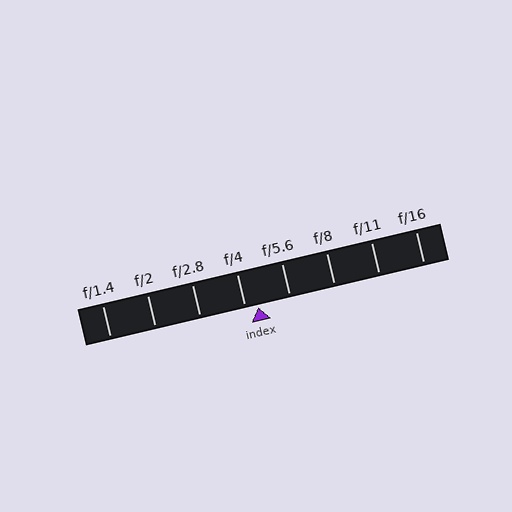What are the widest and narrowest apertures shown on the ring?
The widest aperture shown is f/1.4 and the narrowest is f/16.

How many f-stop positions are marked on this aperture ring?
There are 8 f-stop positions marked.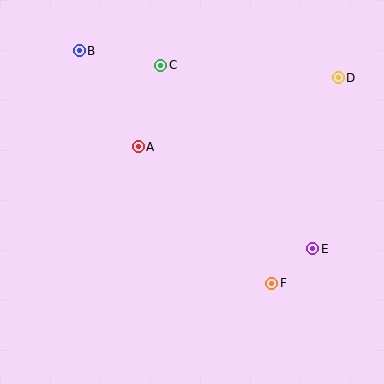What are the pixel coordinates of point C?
Point C is at (161, 65).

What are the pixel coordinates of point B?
Point B is at (79, 51).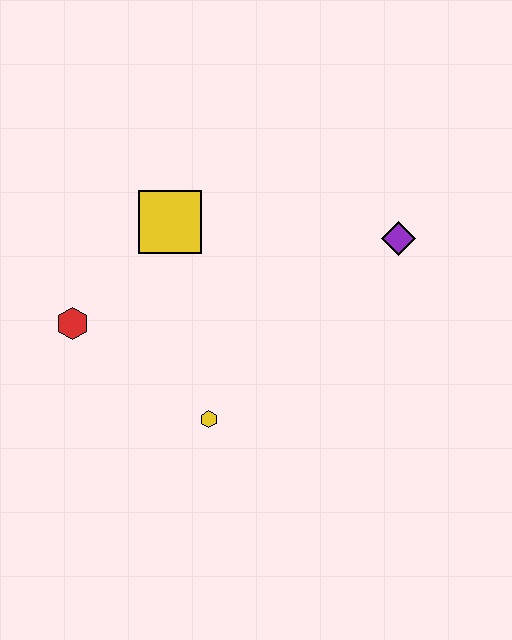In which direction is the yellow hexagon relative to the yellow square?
The yellow hexagon is below the yellow square.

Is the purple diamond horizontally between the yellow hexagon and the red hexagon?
No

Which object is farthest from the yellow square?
The purple diamond is farthest from the yellow square.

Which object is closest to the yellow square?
The red hexagon is closest to the yellow square.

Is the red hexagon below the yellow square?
Yes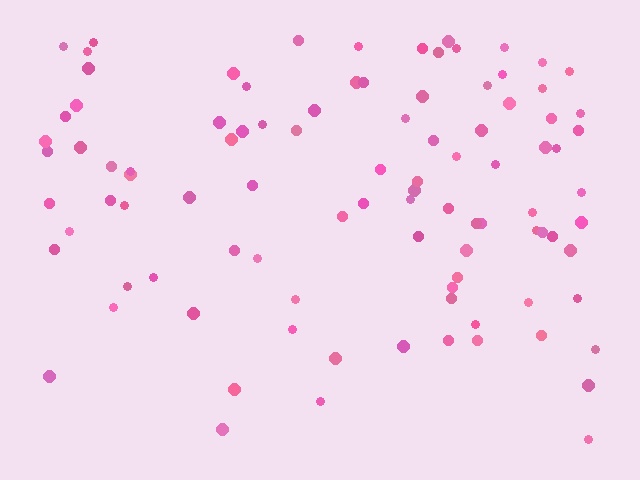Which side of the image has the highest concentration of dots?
The top.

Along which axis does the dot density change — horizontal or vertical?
Vertical.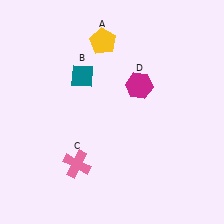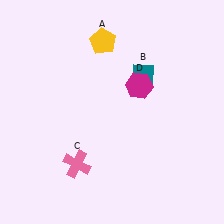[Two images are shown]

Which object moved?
The teal diamond (B) moved right.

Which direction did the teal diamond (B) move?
The teal diamond (B) moved right.